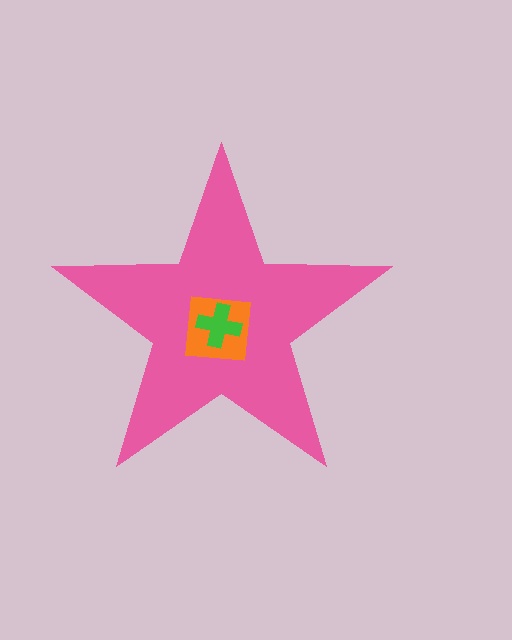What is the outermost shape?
The pink star.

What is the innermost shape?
The green cross.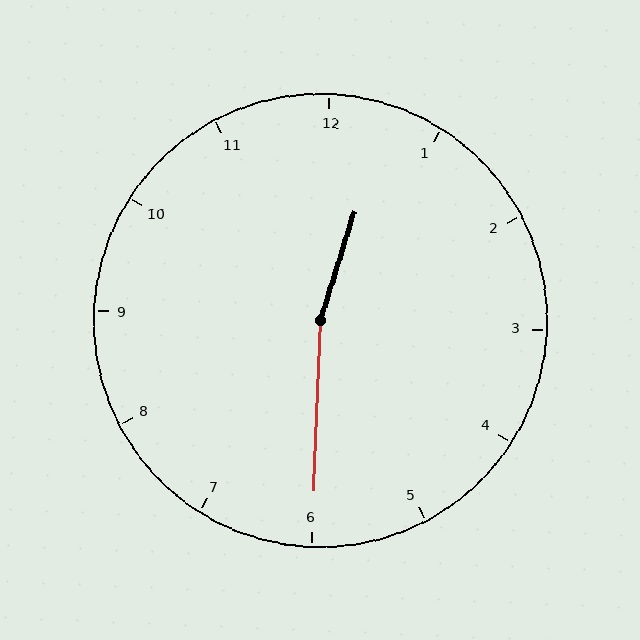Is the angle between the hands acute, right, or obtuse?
It is obtuse.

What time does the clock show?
12:30.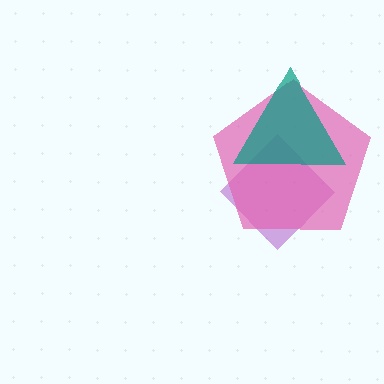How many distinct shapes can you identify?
There are 3 distinct shapes: a purple diamond, a pink pentagon, a teal triangle.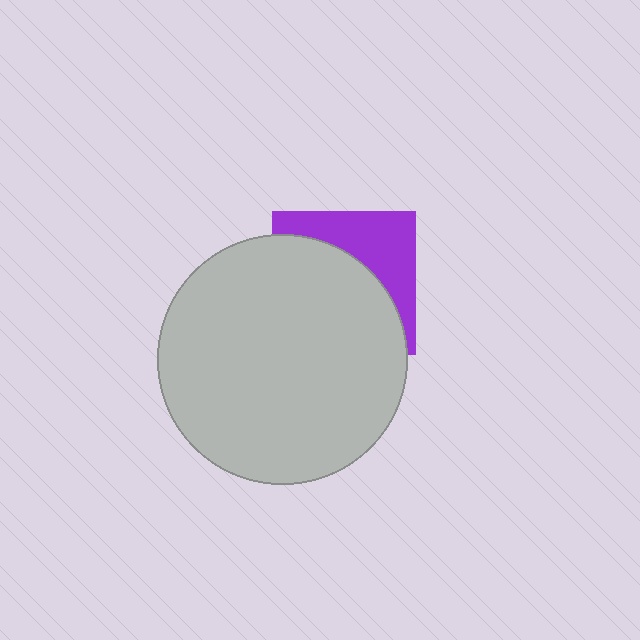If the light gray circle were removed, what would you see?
You would see the complete purple square.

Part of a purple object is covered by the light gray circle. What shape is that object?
It is a square.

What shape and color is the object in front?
The object in front is a light gray circle.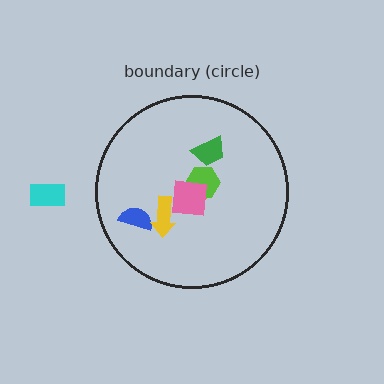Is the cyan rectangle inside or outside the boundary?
Outside.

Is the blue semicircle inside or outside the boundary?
Inside.